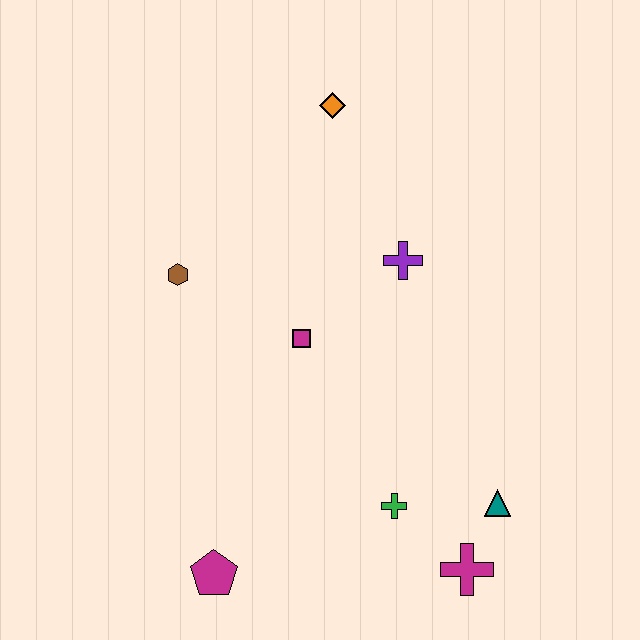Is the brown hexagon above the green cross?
Yes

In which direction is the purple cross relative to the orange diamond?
The purple cross is below the orange diamond.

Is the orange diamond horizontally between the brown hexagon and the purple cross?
Yes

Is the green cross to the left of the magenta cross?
Yes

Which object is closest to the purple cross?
The magenta square is closest to the purple cross.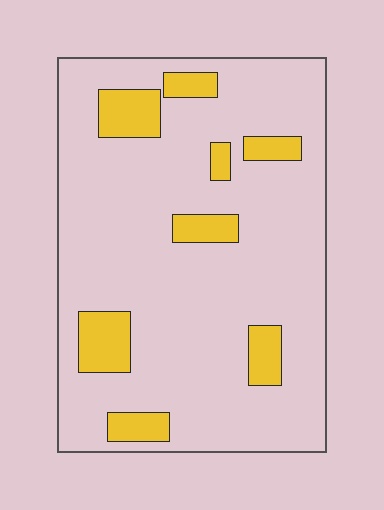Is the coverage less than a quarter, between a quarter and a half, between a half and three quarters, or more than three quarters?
Less than a quarter.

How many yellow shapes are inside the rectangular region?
8.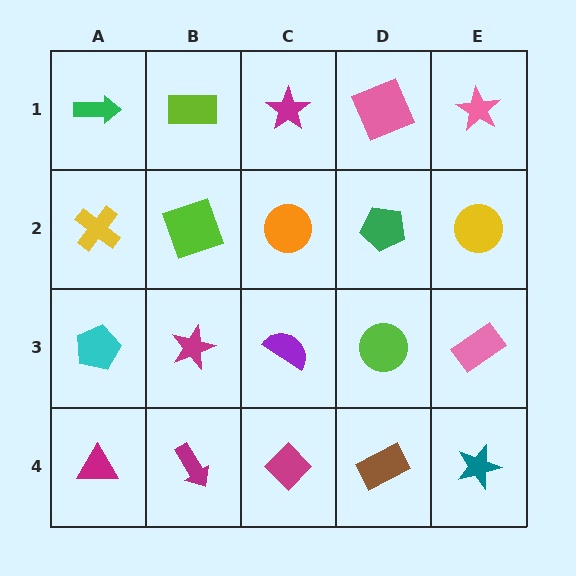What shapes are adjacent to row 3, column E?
A yellow circle (row 2, column E), a teal star (row 4, column E), a lime circle (row 3, column D).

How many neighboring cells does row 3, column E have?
3.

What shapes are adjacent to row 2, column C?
A magenta star (row 1, column C), a purple semicircle (row 3, column C), a lime square (row 2, column B), a green pentagon (row 2, column D).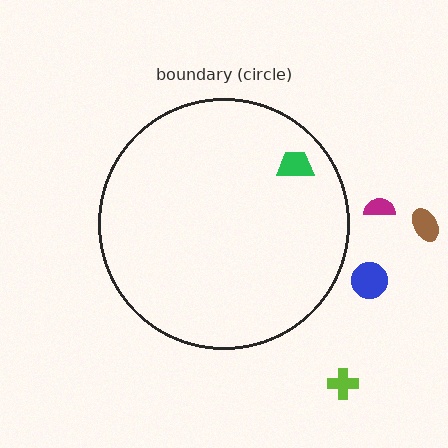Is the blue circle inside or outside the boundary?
Outside.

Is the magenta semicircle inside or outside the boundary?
Outside.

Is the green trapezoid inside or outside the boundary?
Inside.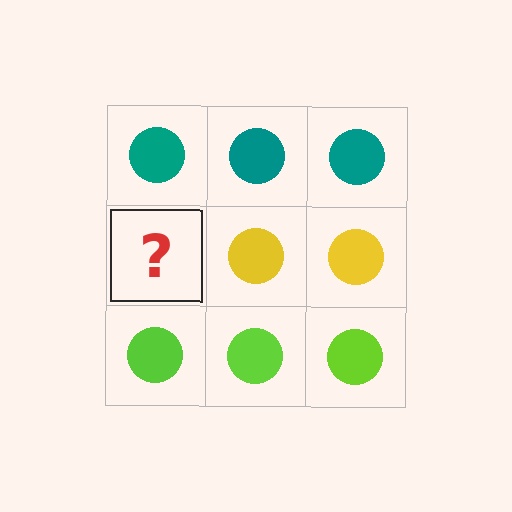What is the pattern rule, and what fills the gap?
The rule is that each row has a consistent color. The gap should be filled with a yellow circle.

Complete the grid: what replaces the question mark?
The question mark should be replaced with a yellow circle.